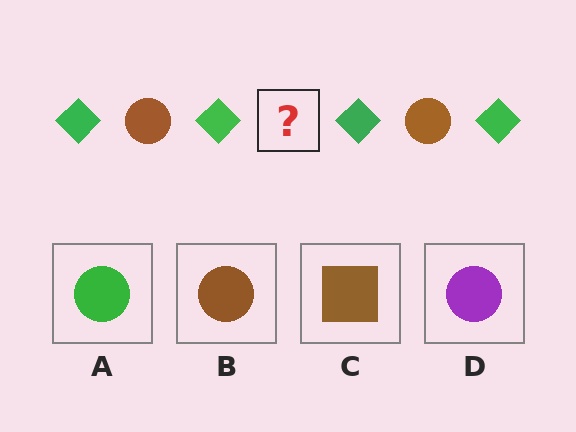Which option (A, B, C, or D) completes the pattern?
B.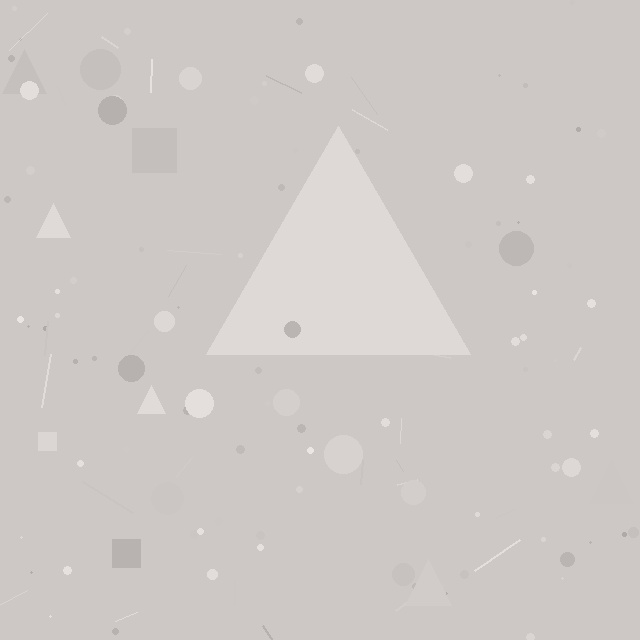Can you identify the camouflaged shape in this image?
The camouflaged shape is a triangle.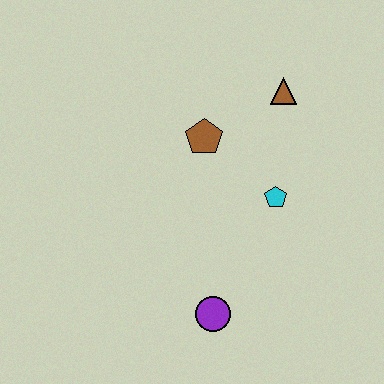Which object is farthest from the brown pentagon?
The purple circle is farthest from the brown pentagon.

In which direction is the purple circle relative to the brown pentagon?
The purple circle is below the brown pentagon.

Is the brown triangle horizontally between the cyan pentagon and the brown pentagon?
No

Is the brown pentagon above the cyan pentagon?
Yes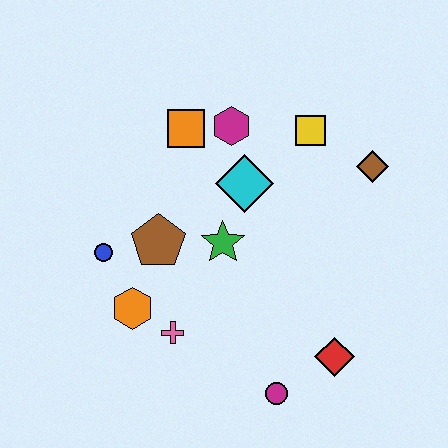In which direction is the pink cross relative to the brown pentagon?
The pink cross is below the brown pentagon.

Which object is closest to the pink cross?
The orange hexagon is closest to the pink cross.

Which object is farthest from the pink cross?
The brown diamond is farthest from the pink cross.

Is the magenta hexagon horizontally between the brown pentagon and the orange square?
No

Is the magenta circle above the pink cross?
No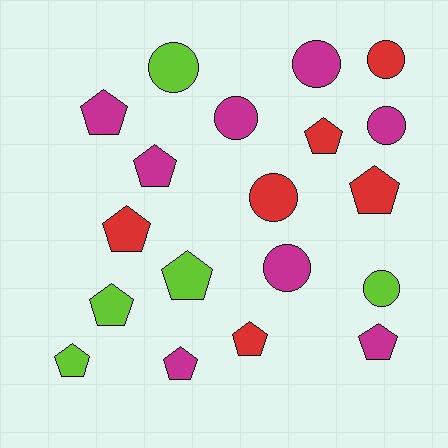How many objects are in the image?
There are 19 objects.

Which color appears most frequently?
Magenta, with 8 objects.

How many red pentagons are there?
There are 4 red pentagons.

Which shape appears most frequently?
Pentagon, with 11 objects.